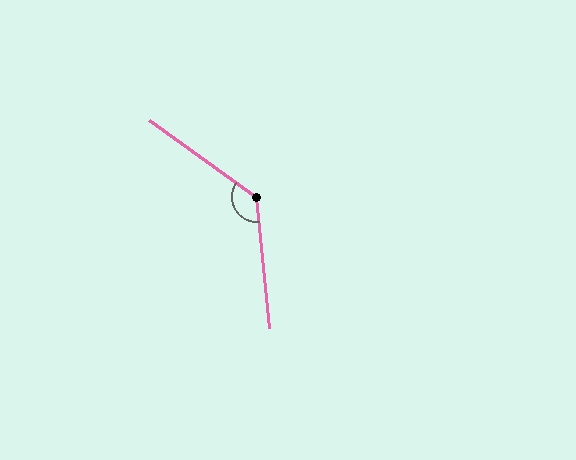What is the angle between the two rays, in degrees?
Approximately 131 degrees.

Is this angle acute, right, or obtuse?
It is obtuse.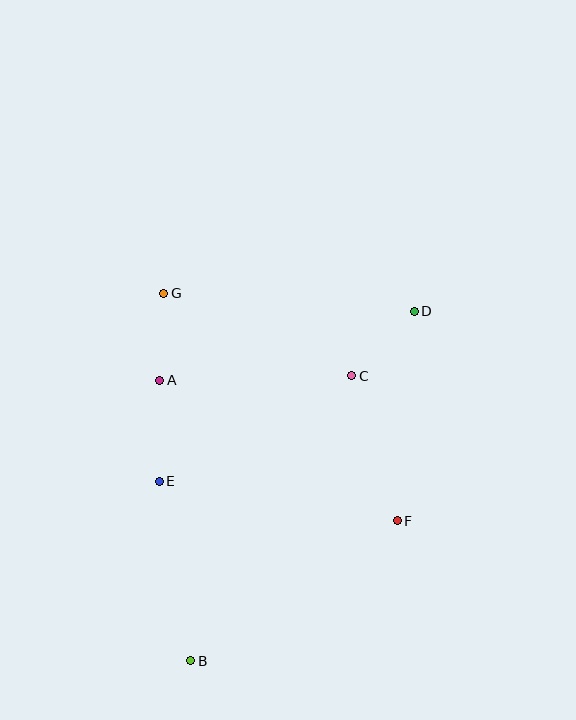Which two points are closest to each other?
Points A and G are closest to each other.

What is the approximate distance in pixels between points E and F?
The distance between E and F is approximately 241 pixels.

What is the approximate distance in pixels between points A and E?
The distance between A and E is approximately 101 pixels.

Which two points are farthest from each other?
Points B and D are farthest from each other.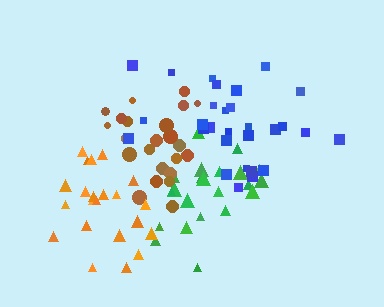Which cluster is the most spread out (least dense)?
Green.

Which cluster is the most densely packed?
Brown.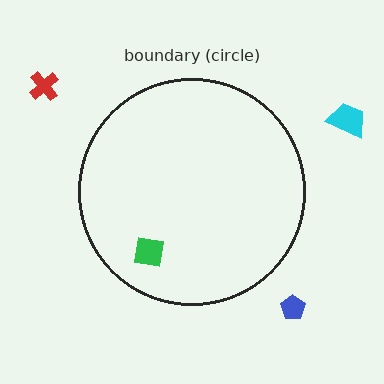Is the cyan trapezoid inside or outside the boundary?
Outside.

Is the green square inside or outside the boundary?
Inside.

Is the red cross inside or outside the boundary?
Outside.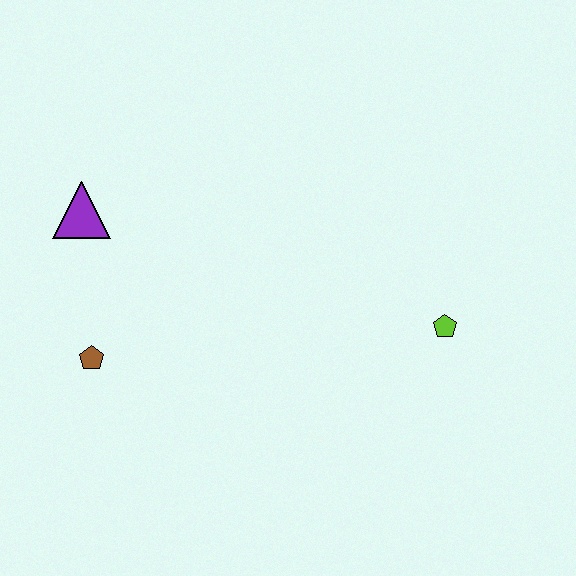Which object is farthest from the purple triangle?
The lime pentagon is farthest from the purple triangle.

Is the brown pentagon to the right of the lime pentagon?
No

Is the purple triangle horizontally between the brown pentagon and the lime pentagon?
No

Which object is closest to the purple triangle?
The brown pentagon is closest to the purple triangle.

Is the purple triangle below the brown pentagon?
No